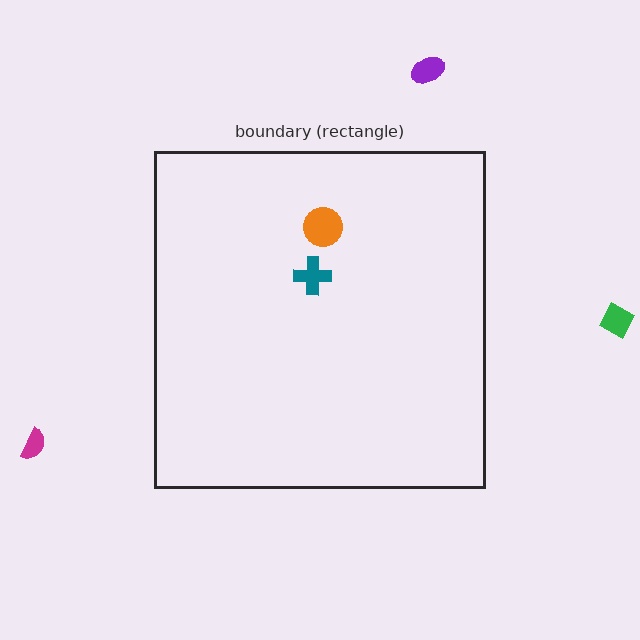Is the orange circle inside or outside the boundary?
Inside.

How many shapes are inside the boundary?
2 inside, 3 outside.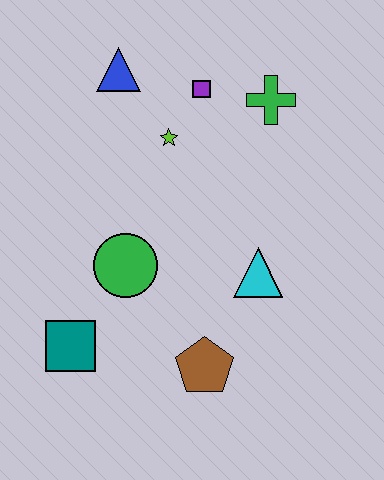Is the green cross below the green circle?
No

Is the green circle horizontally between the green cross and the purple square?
No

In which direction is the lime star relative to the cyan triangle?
The lime star is above the cyan triangle.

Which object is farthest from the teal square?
The green cross is farthest from the teal square.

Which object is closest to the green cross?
The purple square is closest to the green cross.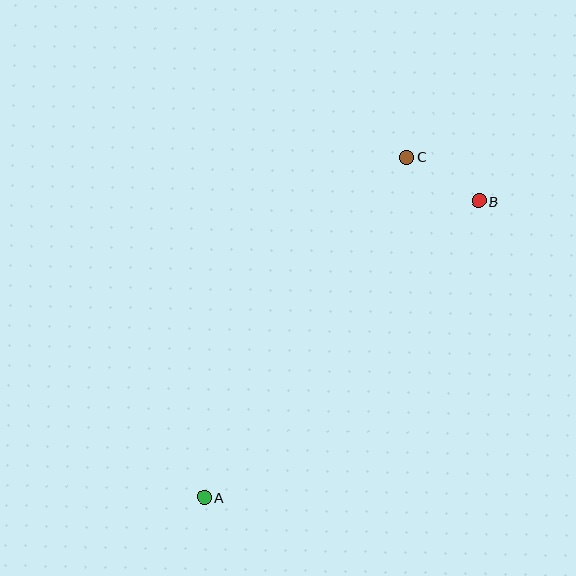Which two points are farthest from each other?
Points A and B are farthest from each other.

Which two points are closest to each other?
Points B and C are closest to each other.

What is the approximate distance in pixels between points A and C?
The distance between A and C is approximately 396 pixels.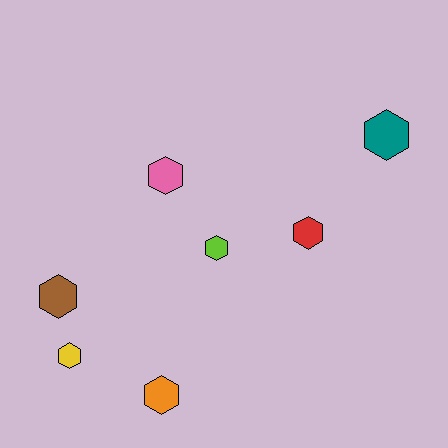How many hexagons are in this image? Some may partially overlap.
There are 7 hexagons.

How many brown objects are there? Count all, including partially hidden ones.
There is 1 brown object.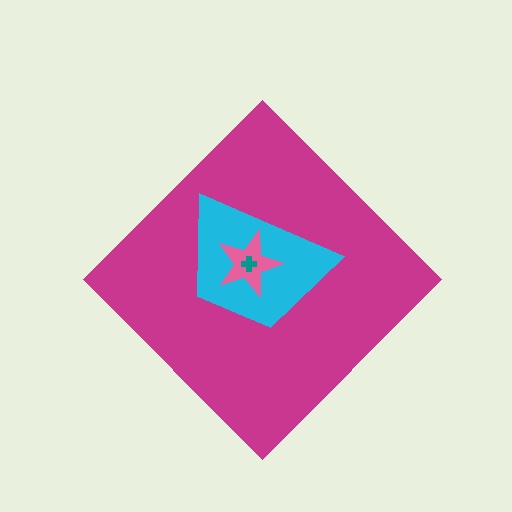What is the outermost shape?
The magenta diamond.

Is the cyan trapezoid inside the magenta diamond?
Yes.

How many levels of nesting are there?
4.